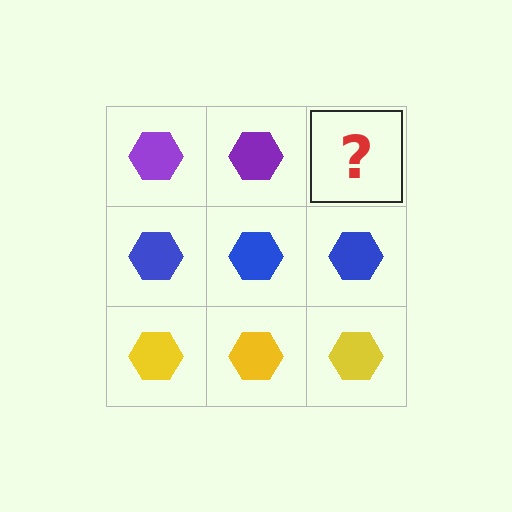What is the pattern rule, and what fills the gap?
The rule is that each row has a consistent color. The gap should be filled with a purple hexagon.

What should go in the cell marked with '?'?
The missing cell should contain a purple hexagon.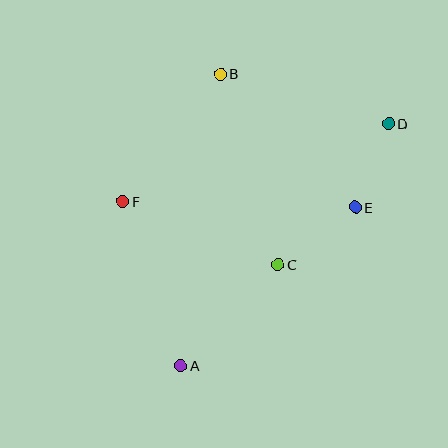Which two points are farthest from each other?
Points A and D are farthest from each other.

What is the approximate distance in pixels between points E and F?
The distance between E and F is approximately 232 pixels.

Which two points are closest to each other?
Points D and E are closest to each other.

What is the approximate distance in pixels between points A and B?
The distance between A and B is approximately 294 pixels.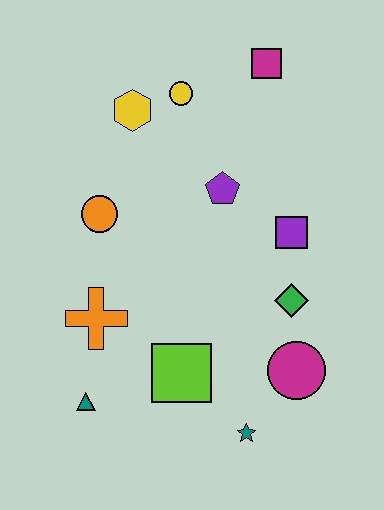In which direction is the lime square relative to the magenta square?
The lime square is below the magenta square.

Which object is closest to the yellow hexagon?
The yellow circle is closest to the yellow hexagon.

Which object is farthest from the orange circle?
The teal star is farthest from the orange circle.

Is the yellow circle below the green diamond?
No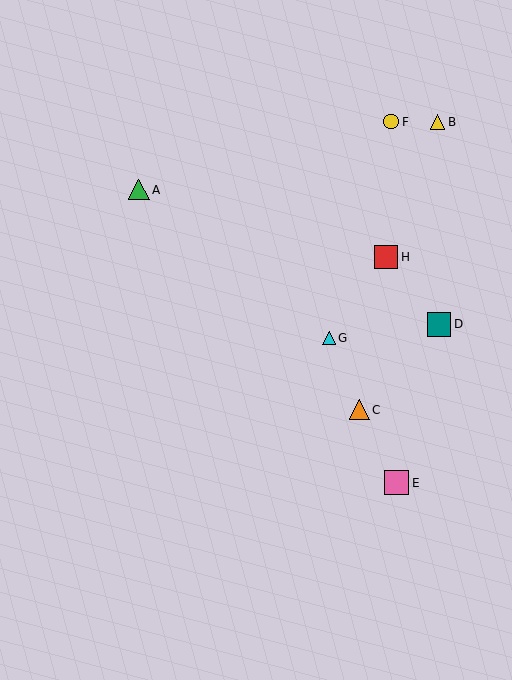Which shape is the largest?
The pink square (labeled E) is the largest.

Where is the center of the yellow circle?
The center of the yellow circle is at (391, 122).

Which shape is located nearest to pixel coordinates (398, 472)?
The pink square (labeled E) at (397, 483) is nearest to that location.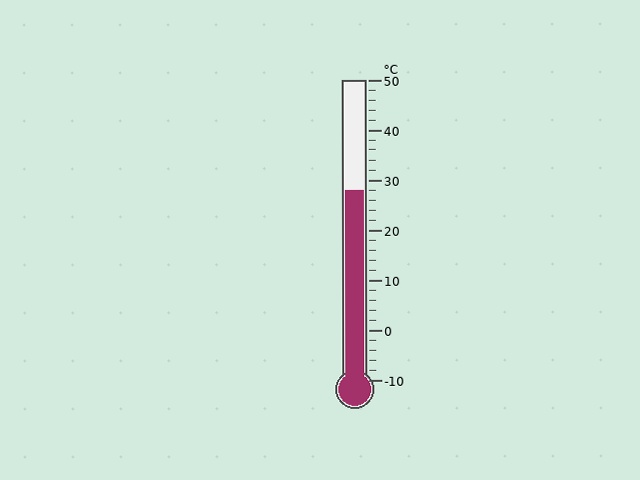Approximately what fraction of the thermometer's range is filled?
The thermometer is filled to approximately 65% of its range.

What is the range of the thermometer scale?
The thermometer scale ranges from -10°C to 50°C.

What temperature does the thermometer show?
The thermometer shows approximately 28°C.